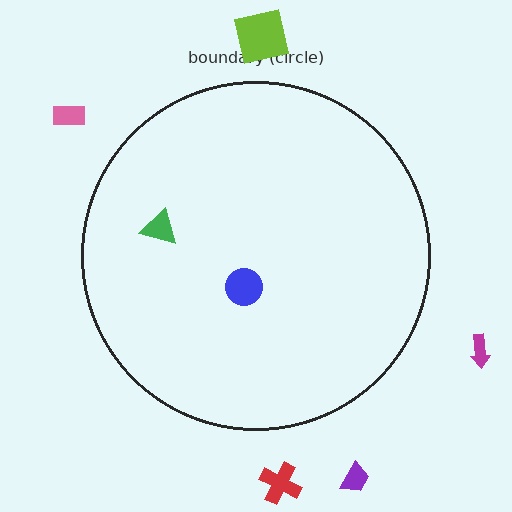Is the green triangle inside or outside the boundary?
Inside.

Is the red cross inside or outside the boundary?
Outside.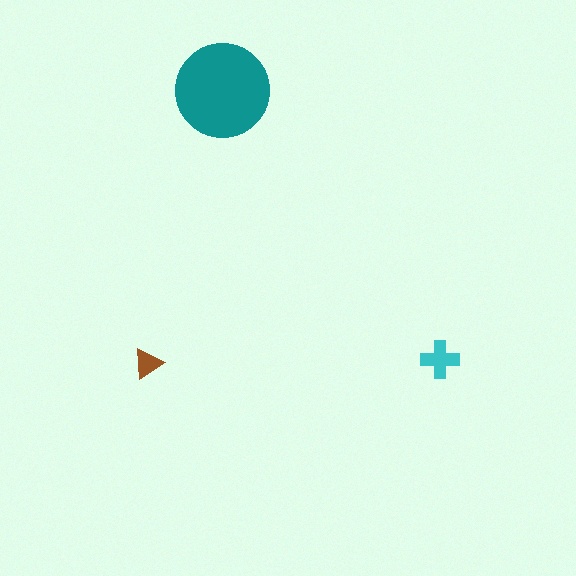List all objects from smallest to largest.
The brown triangle, the cyan cross, the teal circle.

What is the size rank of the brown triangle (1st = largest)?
3rd.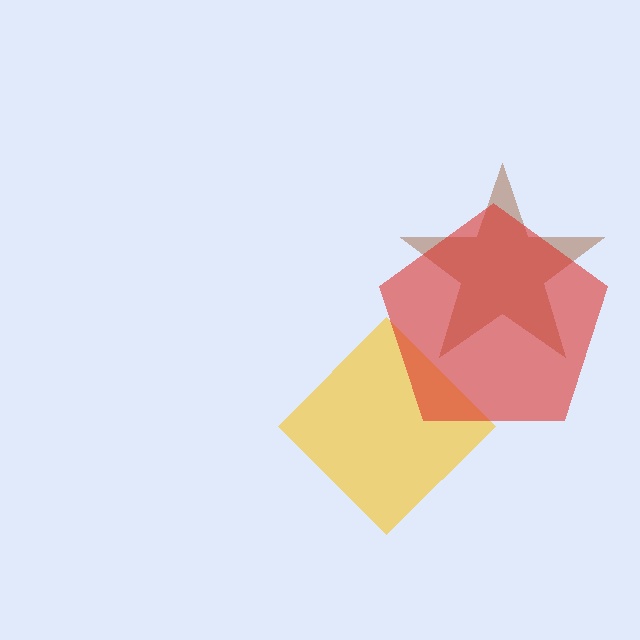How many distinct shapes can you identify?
There are 3 distinct shapes: a yellow diamond, a brown star, a red pentagon.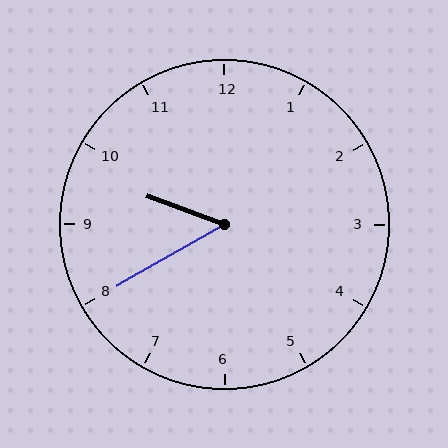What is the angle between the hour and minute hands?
Approximately 50 degrees.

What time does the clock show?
9:40.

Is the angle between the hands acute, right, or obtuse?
It is acute.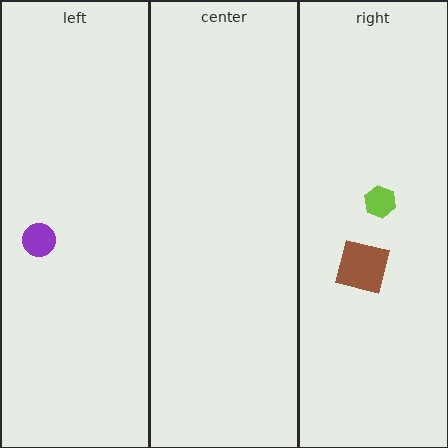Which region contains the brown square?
The right region.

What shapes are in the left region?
The purple circle.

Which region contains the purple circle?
The left region.